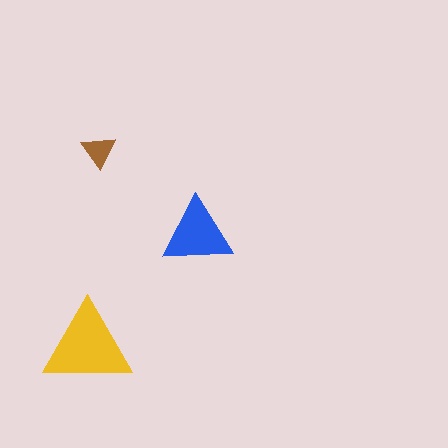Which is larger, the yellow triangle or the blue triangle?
The yellow one.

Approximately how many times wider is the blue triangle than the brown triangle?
About 2 times wider.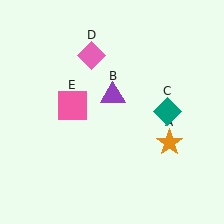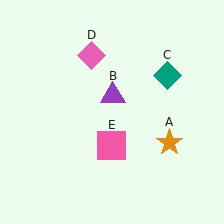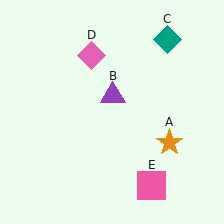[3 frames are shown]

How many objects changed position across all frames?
2 objects changed position: teal diamond (object C), pink square (object E).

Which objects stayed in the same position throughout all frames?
Orange star (object A) and purple triangle (object B) and pink diamond (object D) remained stationary.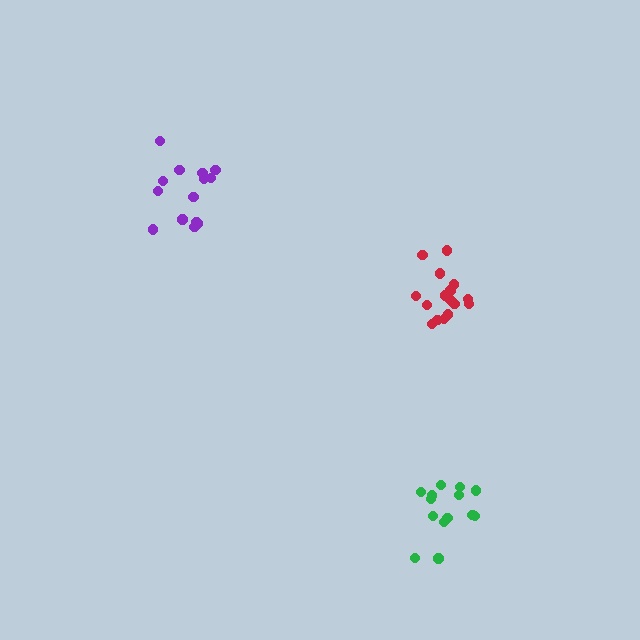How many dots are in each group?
Group 1: 14 dots, Group 2: 16 dots, Group 3: 14 dots (44 total).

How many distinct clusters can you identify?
There are 3 distinct clusters.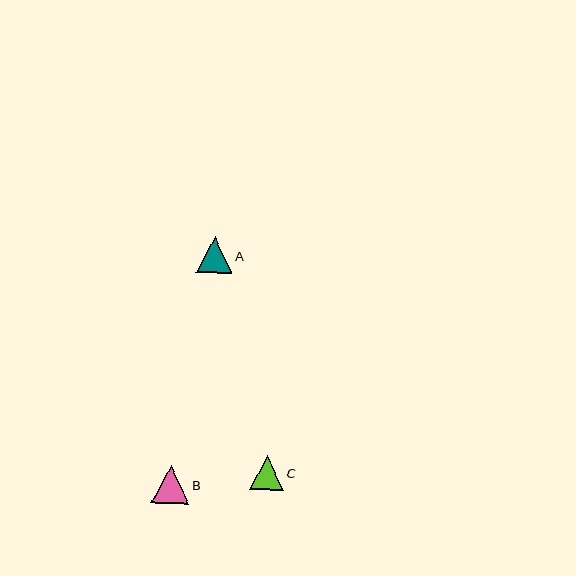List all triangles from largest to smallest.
From largest to smallest: B, A, C.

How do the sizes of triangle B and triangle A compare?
Triangle B and triangle A are approximately the same size.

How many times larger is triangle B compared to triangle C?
Triangle B is approximately 1.1 times the size of triangle C.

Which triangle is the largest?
Triangle B is the largest with a size of approximately 37 pixels.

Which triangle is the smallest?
Triangle C is the smallest with a size of approximately 34 pixels.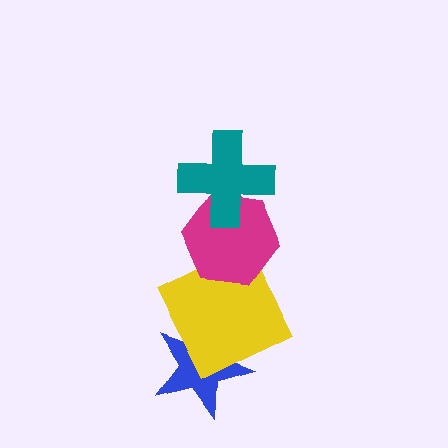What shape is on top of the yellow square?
The magenta hexagon is on top of the yellow square.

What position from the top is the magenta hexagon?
The magenta hexagon is 2nd from the top.